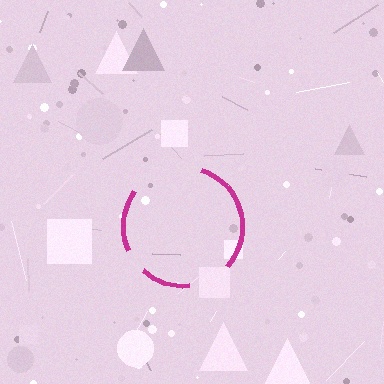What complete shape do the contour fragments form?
The contour fragments form a circle.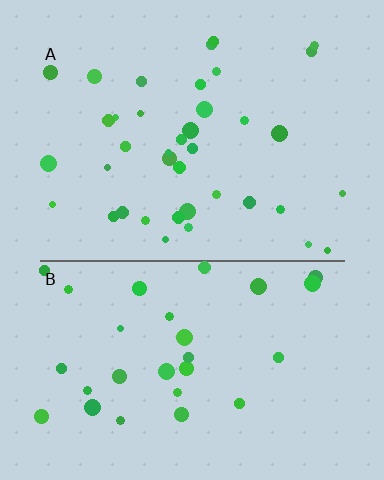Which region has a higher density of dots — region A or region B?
A (the top).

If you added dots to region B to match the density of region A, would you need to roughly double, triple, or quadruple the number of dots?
Approximately double.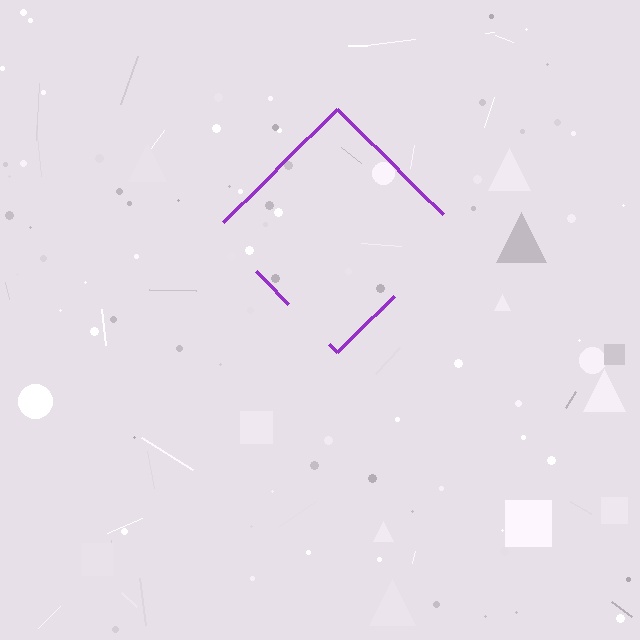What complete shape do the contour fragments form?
The contour fragments form a diamond.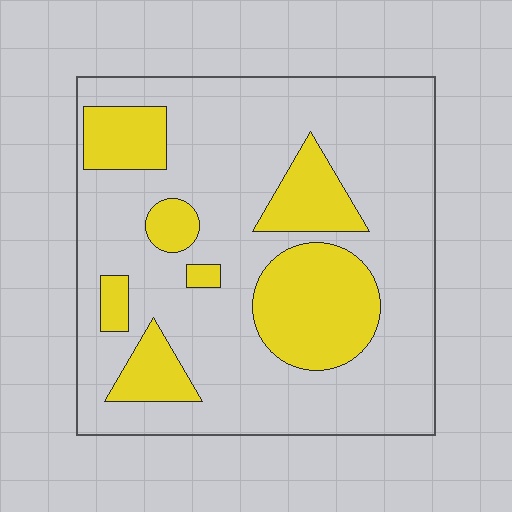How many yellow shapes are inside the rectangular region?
7.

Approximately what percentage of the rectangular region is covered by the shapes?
Approximately 25%.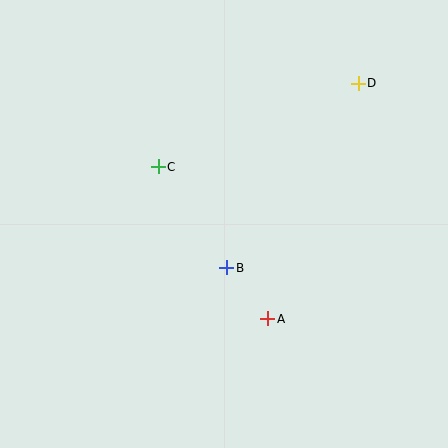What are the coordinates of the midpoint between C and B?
The midpoint between C and B is at (192, 217).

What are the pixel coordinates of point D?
Point D is at (358, 83).